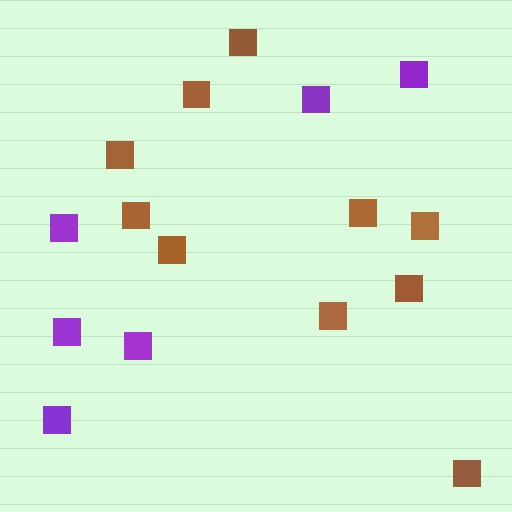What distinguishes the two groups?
There are 2 groups: one group of purple squares (6) and one group of brown squares (10).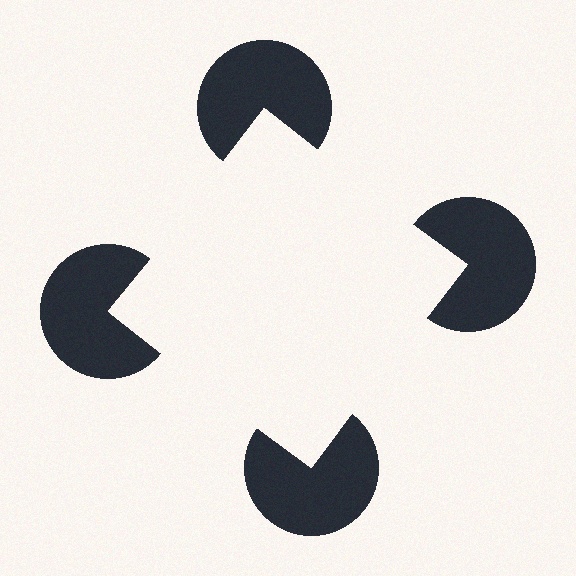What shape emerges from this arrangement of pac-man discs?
An illusory square — its edges are inferred from the aligned wedge cuts in the pac-man discs, not physically drawn.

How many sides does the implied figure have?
4 sides.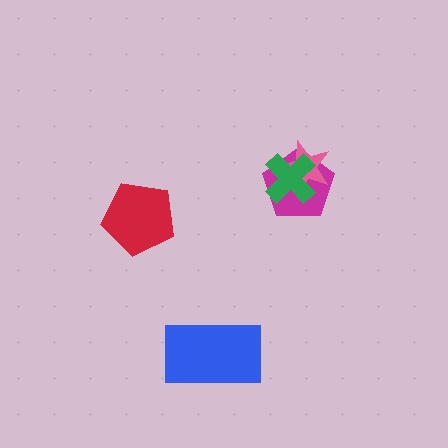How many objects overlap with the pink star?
2 objects overlap with the pink star.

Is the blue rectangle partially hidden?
No, no other shape covers it.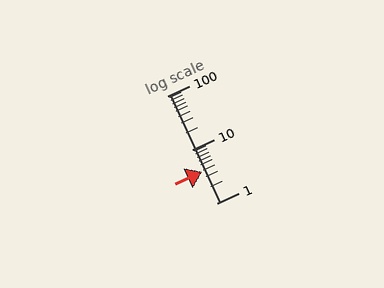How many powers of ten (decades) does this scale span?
The scale spans 2 decades, from 1 to 100.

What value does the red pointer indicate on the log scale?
The pointer indicates approximately 3.9.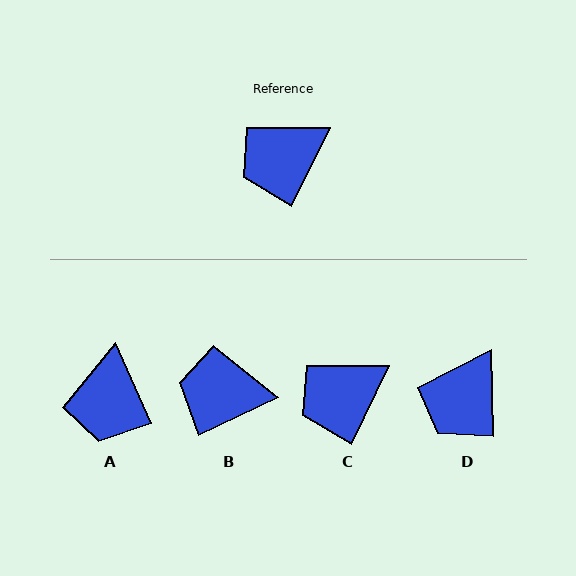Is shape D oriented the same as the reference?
No, it is off by about 27 degrees.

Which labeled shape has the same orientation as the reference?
C.